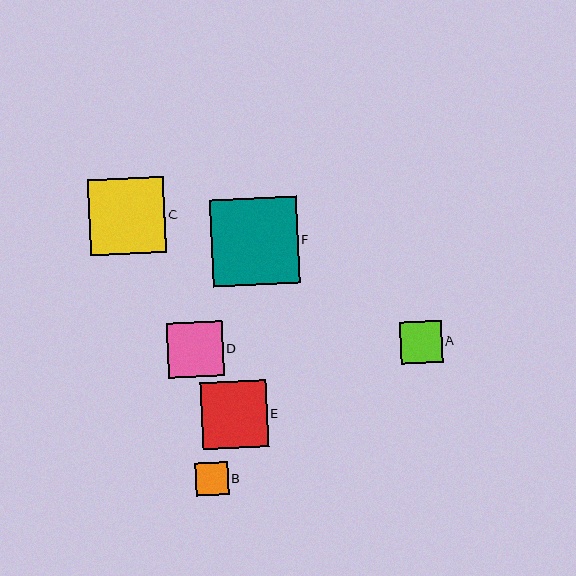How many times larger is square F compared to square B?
Square F is approximately 2.6 times the size of square B.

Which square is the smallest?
Square B is the smallest with a size of approximately 33 pixels.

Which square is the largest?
Square F is the largest with a size of approximately 87 pixels.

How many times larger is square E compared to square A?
Square E is approximately 1.6 times the size of square A.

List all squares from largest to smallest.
From largest to smallest: F, C, E, D, A, B.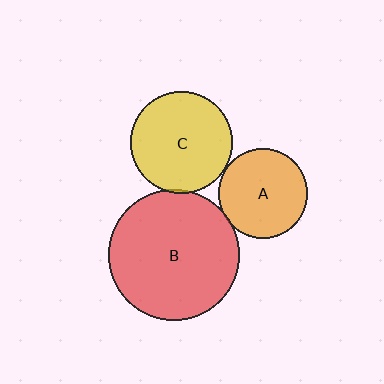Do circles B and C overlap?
Yes.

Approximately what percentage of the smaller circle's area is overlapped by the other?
Approximately 5%.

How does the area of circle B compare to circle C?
Approximately 1.6 times.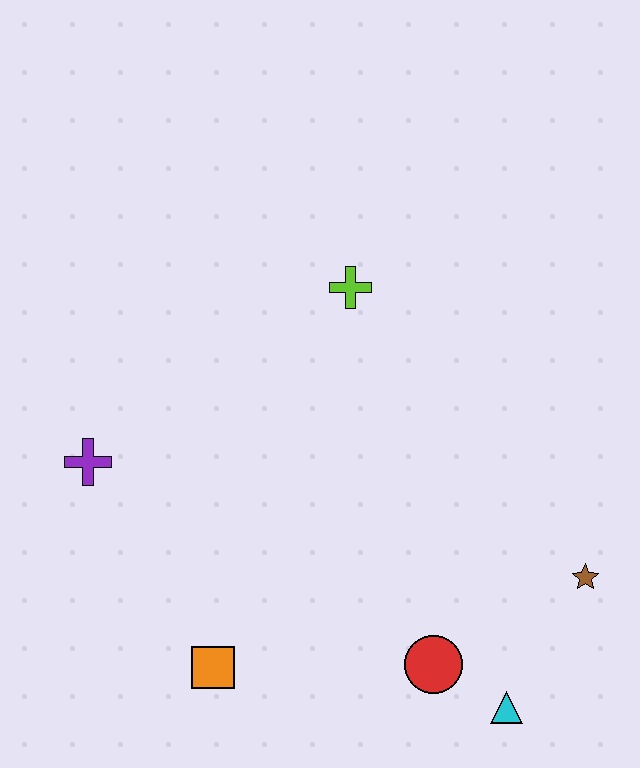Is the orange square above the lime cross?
No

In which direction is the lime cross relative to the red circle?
The lime cross is above the red circle.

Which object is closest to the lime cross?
The purple cross is closest to the lime cross.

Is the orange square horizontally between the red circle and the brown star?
No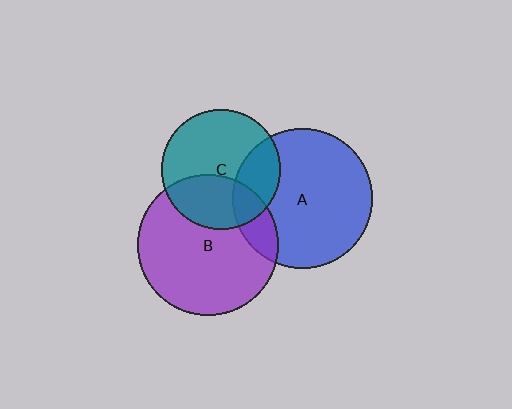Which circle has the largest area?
Circle B (purple).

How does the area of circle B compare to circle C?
Approximately 1.4 times.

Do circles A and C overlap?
Yes.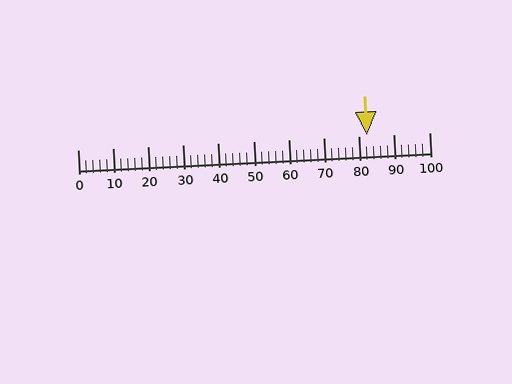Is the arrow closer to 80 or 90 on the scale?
The arrow is closer to 80.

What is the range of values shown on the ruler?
The ruler shows values from 0 to 100.